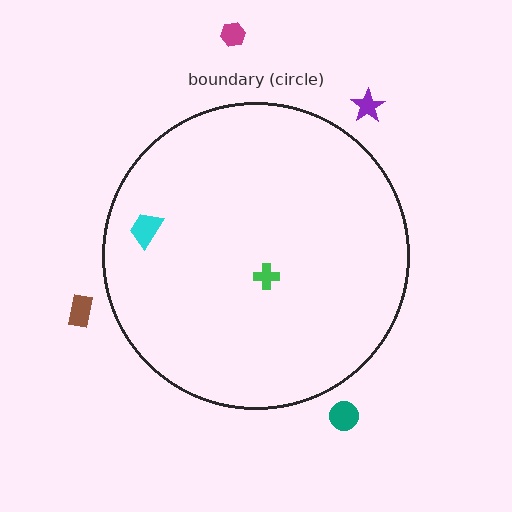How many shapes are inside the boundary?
2 inside, 4 outside.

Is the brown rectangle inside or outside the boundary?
Outside.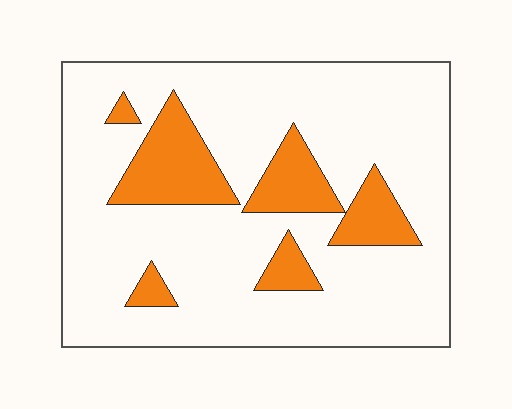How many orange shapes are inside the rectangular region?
6.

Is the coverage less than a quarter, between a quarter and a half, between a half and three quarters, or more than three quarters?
Less than a quarter.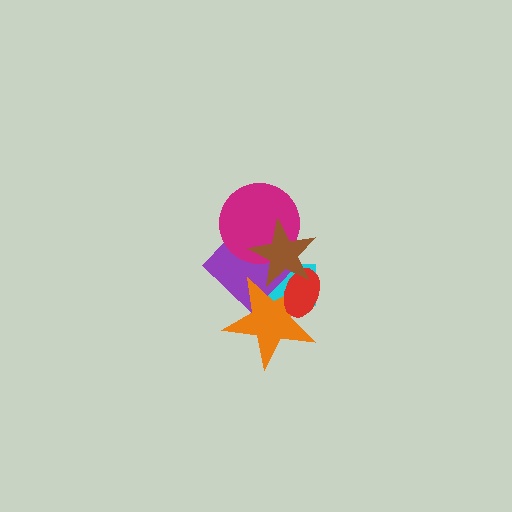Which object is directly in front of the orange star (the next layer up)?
The red ellipse is directly in front of the orange star.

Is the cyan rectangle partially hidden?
Yes, it is partially covered by another shape.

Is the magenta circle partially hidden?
Yes, it is partially covered by another shape.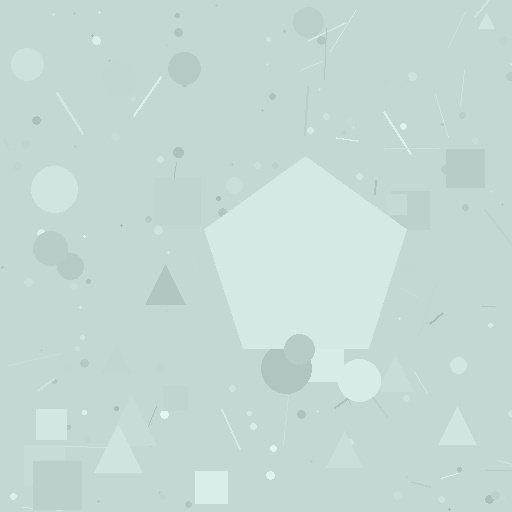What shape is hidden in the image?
A pentagon is hidden in the image.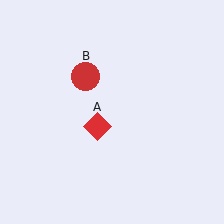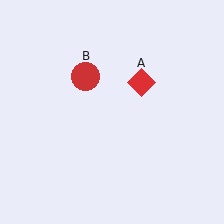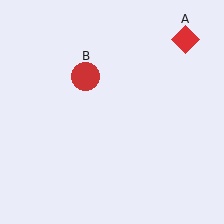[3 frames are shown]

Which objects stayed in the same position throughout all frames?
Red circle (object B) remained stationary.